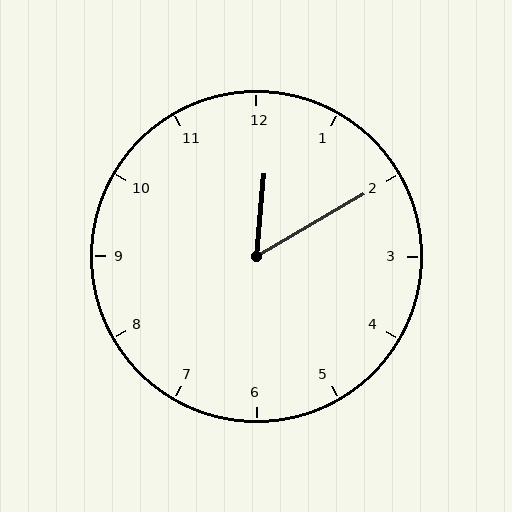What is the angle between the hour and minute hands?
Approximately 55 degrees.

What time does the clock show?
12:10.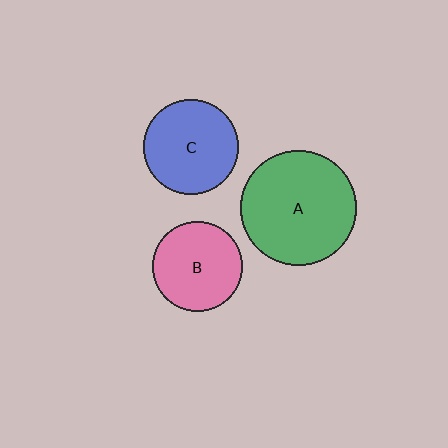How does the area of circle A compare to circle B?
Approximately 1.7 times.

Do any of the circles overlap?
No, none of the circles overlap.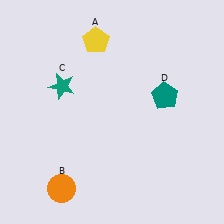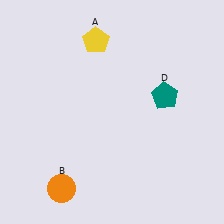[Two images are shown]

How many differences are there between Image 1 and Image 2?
There is 1 difference between the two images.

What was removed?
The teal star (C) was removed in Image 2.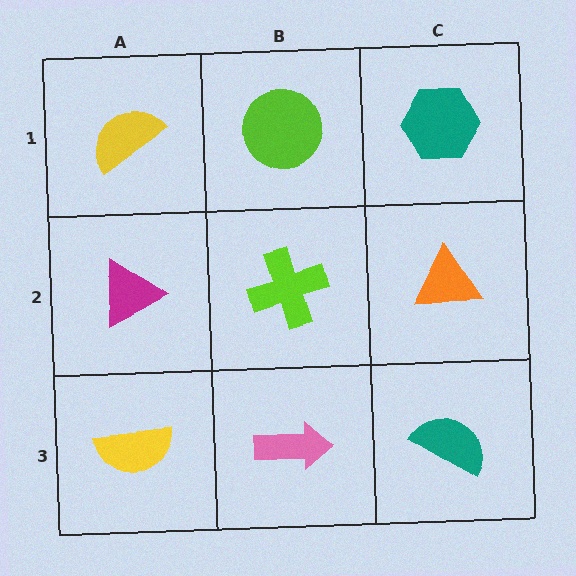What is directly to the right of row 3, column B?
A teal semicircle.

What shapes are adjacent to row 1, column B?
A lime cross (row 2, column B), a yellow semicircle (row 1, column A), a teal hexagon (row 1, column C).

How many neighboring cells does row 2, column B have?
4.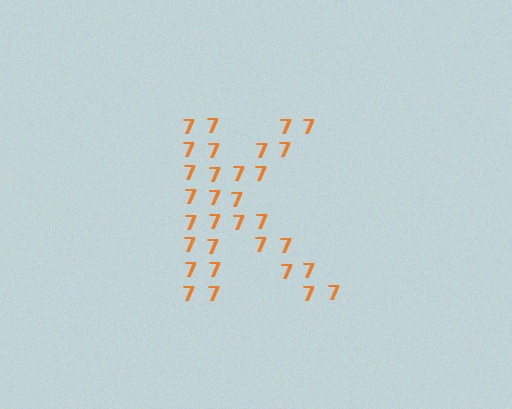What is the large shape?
The large shape is the letter K.